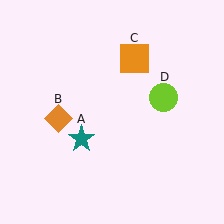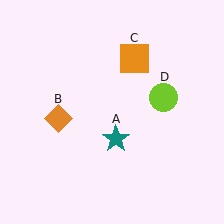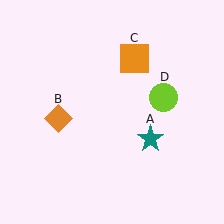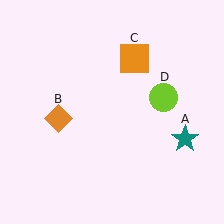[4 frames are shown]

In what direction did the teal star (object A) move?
The teal star (object A) moved right.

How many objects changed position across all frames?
1 object changed position: teal star (object A).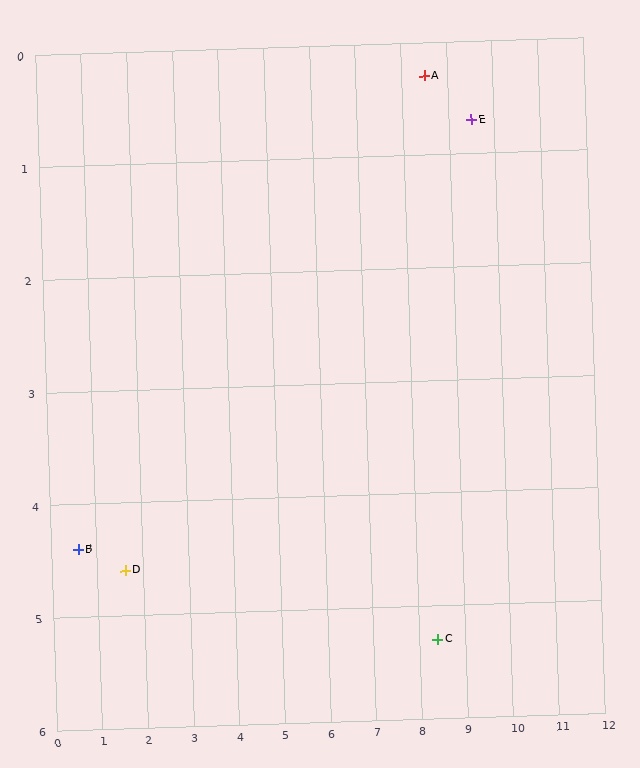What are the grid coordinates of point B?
Point B is at approximately (0.6, 4.4).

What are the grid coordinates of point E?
Point E is at approximately (9.5, 0.7).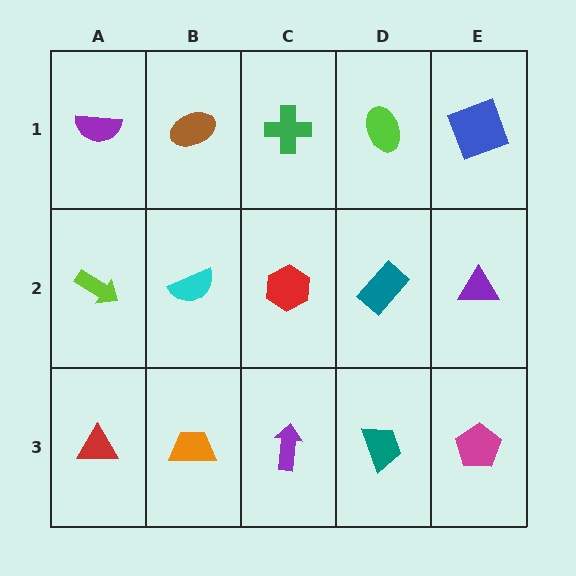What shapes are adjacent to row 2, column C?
A green cross (row 1, column C), a purple arrow (row 3, column C), a cyan semicircle (row 2, column B), a teal rectangle (row 2, column D).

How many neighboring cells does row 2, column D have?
4.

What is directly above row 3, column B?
A cyan semicircle.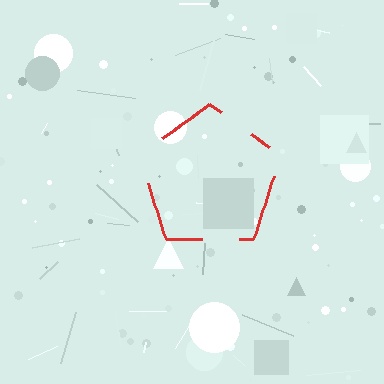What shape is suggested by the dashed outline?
The dashed outline suggests a pentagon.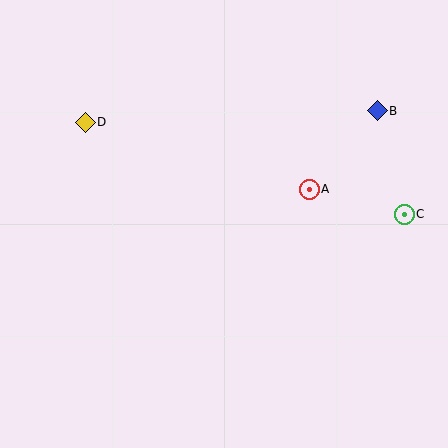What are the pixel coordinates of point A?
Point A is at (309, 189).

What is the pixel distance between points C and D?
The distance between C and D is 332 pixels.